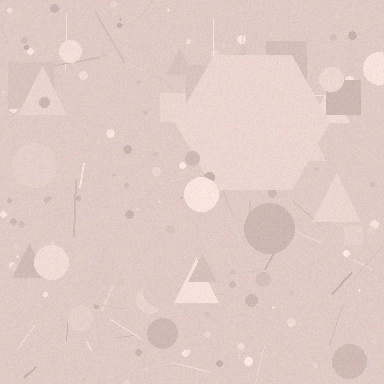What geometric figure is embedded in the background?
A hexagon is embedded in the background.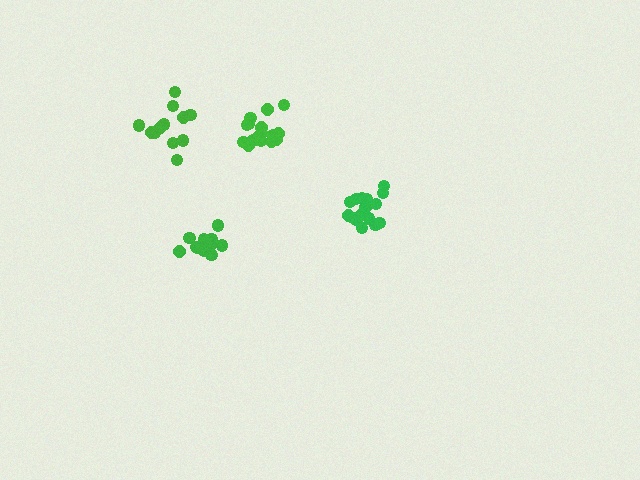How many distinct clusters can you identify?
There are 4 distinct clusters.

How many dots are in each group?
Group 1: 17 dots, Group 2: 12 dots, Group 3: 12 dots, Group 4: 16 dots (57 total).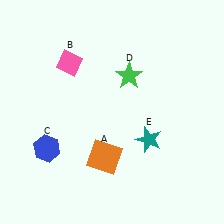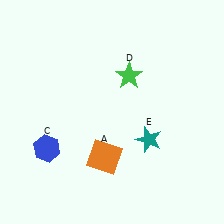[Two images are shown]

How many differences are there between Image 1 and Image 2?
There is 1 difference between the two images.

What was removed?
The pink diamond (B) was removed in Image 2.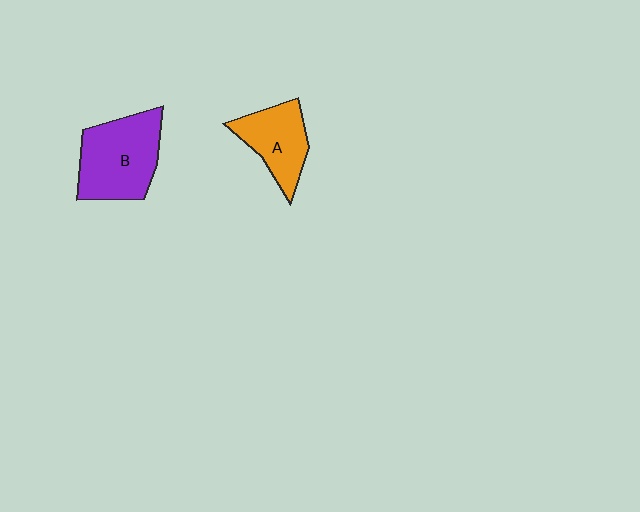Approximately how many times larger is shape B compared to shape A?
Approximately 1.4 times.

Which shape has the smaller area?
Shape A (orange).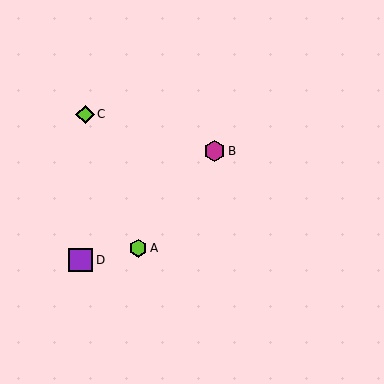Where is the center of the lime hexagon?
The center of the lime hexagon is at (138, 248).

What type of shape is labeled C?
Shape C is a lime diamond.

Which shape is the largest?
The purple square (labeled D) is the largest.